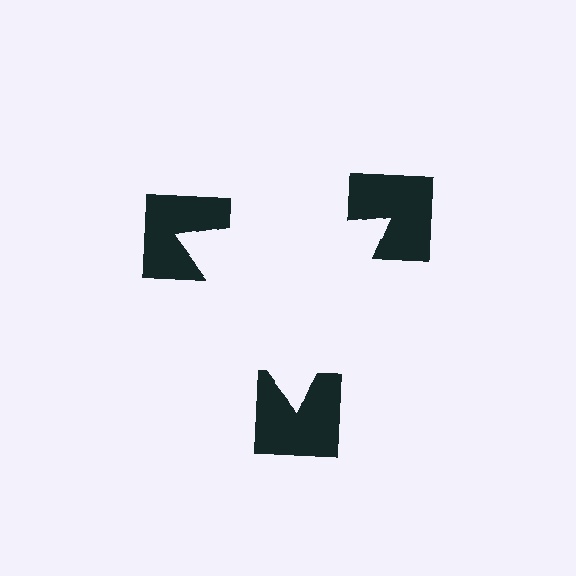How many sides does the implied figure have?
3 sides.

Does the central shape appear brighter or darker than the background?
It typically appears slightly brighter than the background, even though no actual brightness change is drawn.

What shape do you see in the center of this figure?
An illusory triangle — its edges are inferred from the aligned wedge cuts in the notched squares, not physically drawn.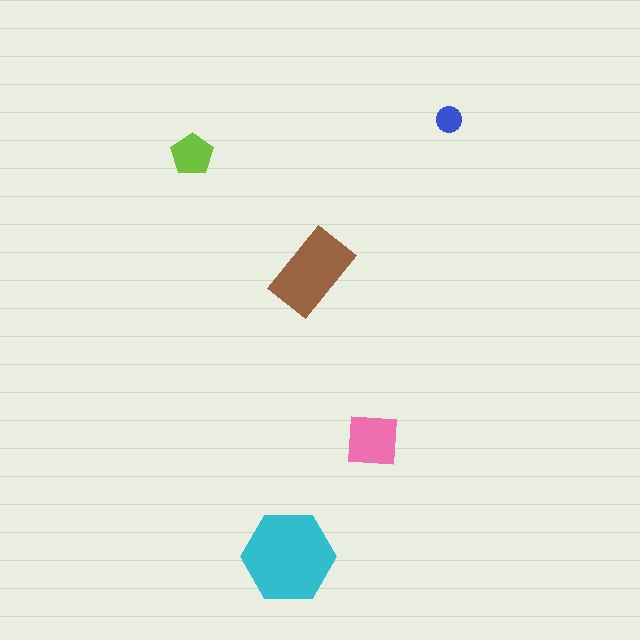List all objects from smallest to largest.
The blue circle, the lime pentagon, the pink square, the brown rectangle, the cyan hexagon.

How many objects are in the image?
There are 5 objects in the image.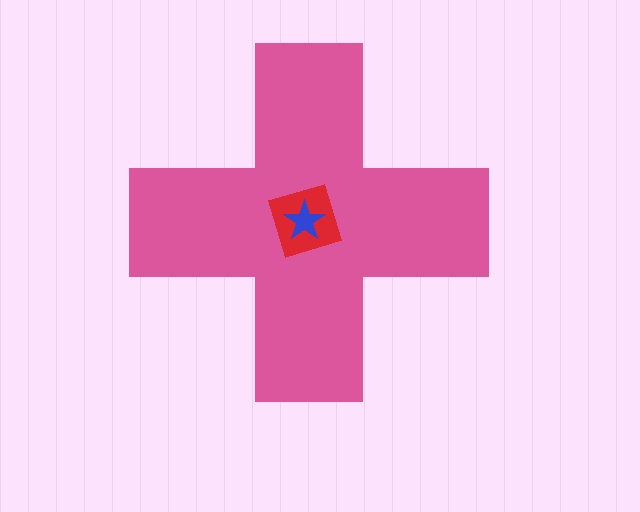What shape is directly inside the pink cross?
The red diamond.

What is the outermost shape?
The pink cross.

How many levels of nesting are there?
3.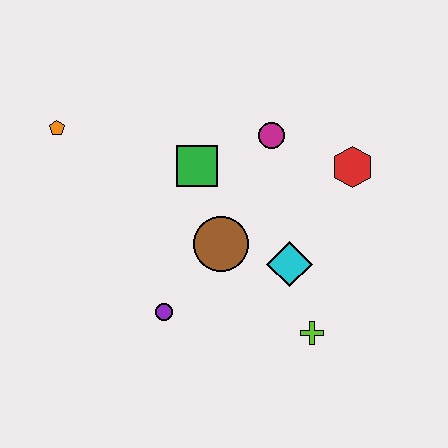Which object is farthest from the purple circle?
The red hexagon is farthest from the purple circle.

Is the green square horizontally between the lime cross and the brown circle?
No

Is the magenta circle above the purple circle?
Yes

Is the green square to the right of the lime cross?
No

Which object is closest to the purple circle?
The brown circle is closest to the purple circle.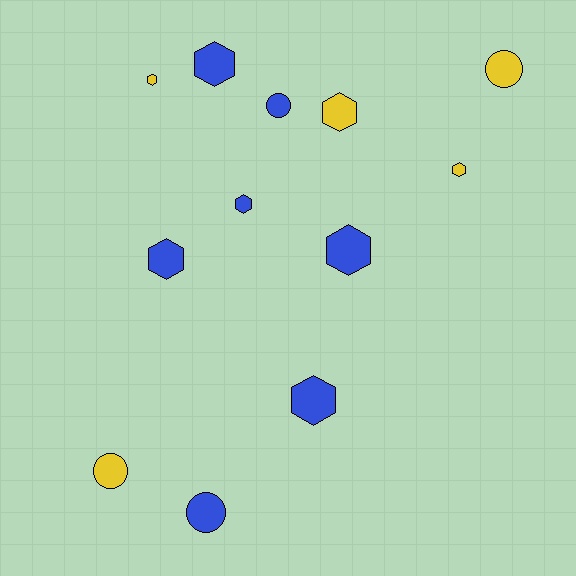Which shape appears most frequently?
Hexagon, with 8 objects.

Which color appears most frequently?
Blue, with 7 objects.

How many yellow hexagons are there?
There are 3 yellow hexagons.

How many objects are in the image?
There are 12 objects.